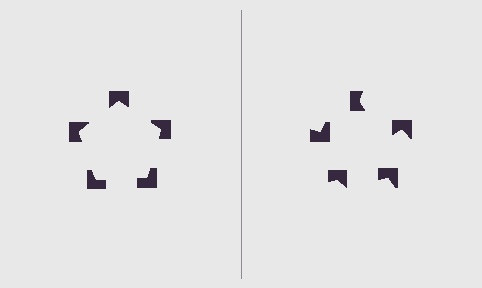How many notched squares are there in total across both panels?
10 — 5 on each side.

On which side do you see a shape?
An illusory pentagon appears on the left side. On the right side the wedge cuts are rotated, so no coherent shape forms.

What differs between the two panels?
The notched squares are positioned identically on both sides; only the wedge orientations differ. On the left they align to a pentagon; on the right they are misaligned.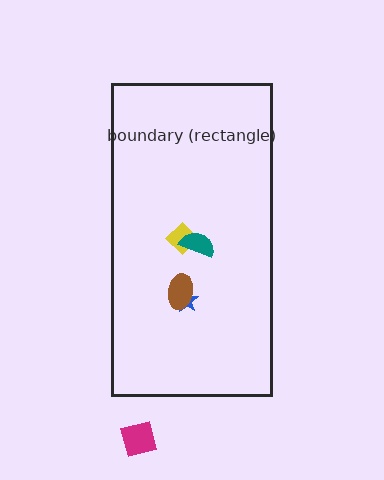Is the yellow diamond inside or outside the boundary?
Inside.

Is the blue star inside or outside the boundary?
Inside.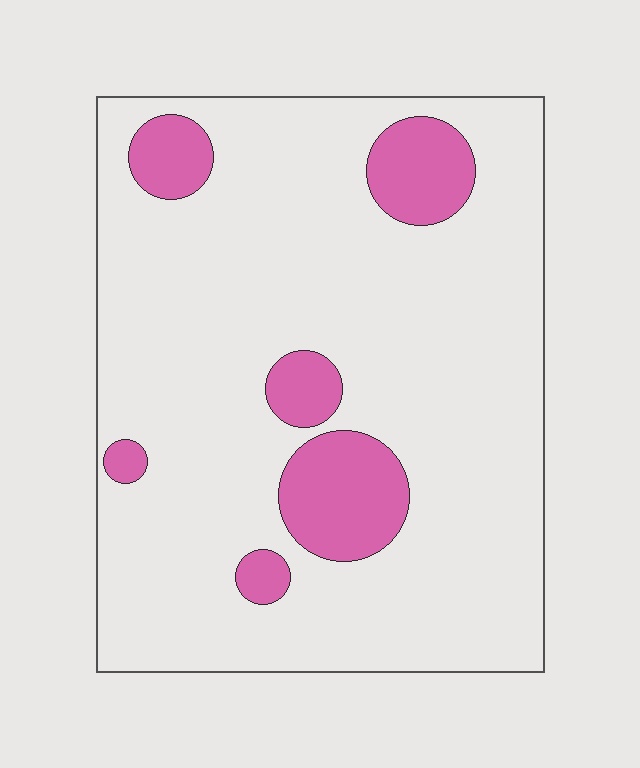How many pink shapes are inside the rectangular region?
6.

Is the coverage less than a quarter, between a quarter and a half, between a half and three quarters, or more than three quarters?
Less than a quarter.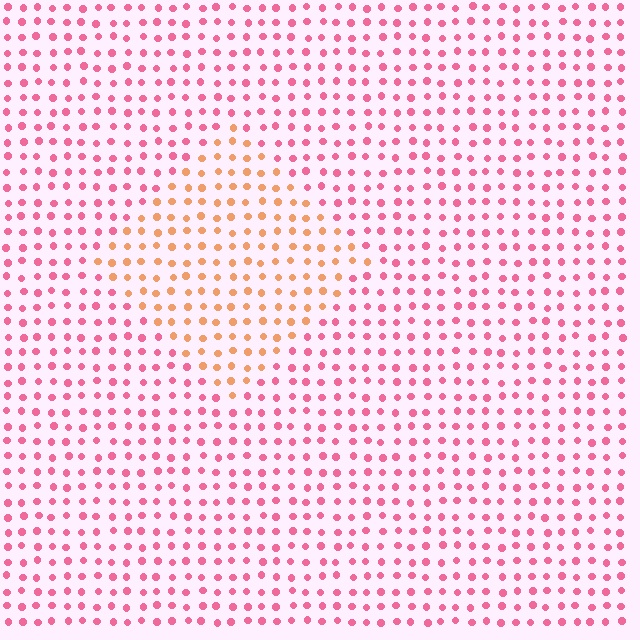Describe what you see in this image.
The image is filled with small pink elements in a uniform arrangement. A diamond-shaped region is visible where the elements are tinted to a slightly different hue, forming a subtle color boundary.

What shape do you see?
I see a diamond.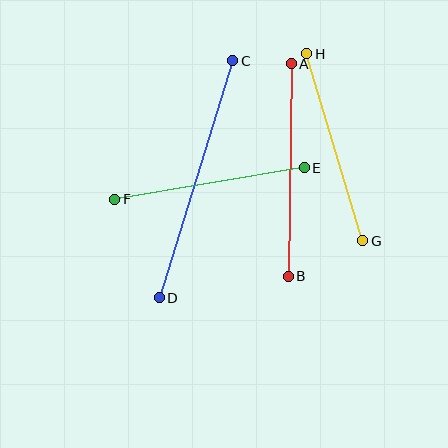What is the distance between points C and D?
The distance is approximately 248 pixels.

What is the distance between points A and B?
The distance is approximately 212 pixels.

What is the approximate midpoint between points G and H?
The midpoint is at approximately (335, 147) pixels.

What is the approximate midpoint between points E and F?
The midpoint is at approximately (210, 184) pixels.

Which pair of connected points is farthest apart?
Points C and D are farthest apart.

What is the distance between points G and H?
The distance is approximately 196 pixels.